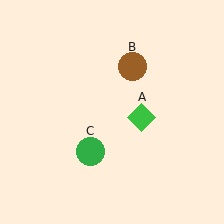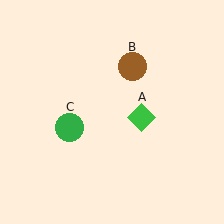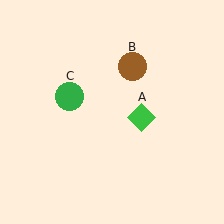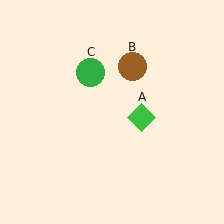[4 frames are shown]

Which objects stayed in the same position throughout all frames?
Green diamond (object A) and brown circle (object B) remained stationary.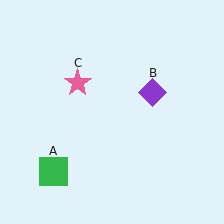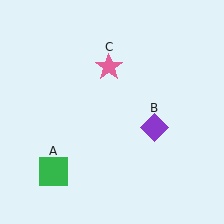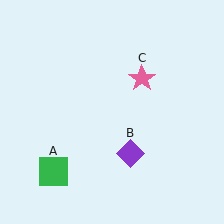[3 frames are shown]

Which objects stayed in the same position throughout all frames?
Green square (object A) remained stationary.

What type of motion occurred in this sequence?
The purple diamond (object B), pink star (object C) rotated clockwise around the center of the scene.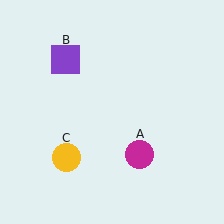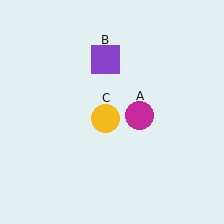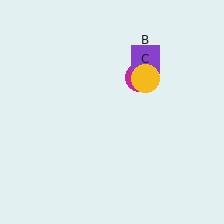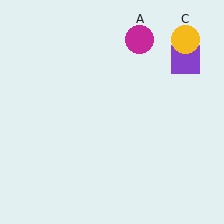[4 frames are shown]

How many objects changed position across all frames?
3 objects changed position: magenta circle (object A), purple square (object B), yellow circle (object C).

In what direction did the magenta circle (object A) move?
The magenta circle (object A) moved up.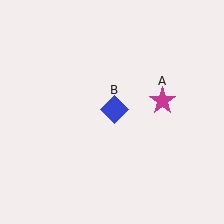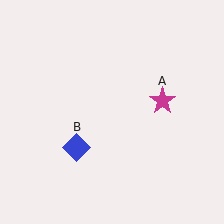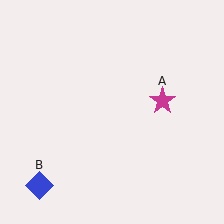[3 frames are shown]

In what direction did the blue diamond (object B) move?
The blue diamond (object B) moved down and to the left.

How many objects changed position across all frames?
1 object changed position: blue diamond (object B).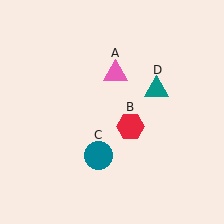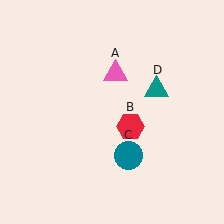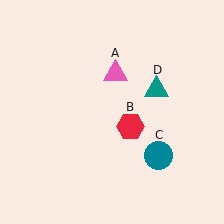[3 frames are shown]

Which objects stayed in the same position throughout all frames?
Pink triangle (object A) and red hexagon (object B) and teal triangle (object D) remained stationary.